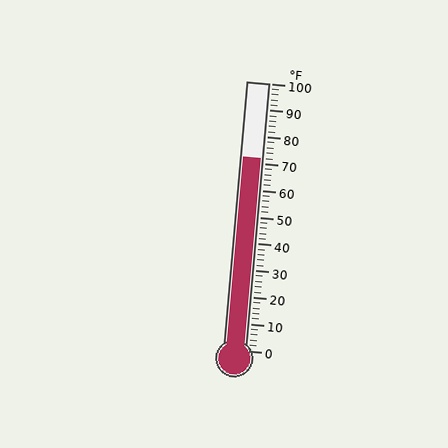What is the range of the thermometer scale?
The thermometer scale ranges from 0°F to 100°F.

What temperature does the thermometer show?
The thermometer shows approximately 72°F.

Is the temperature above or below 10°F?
The temperature is above 10°F.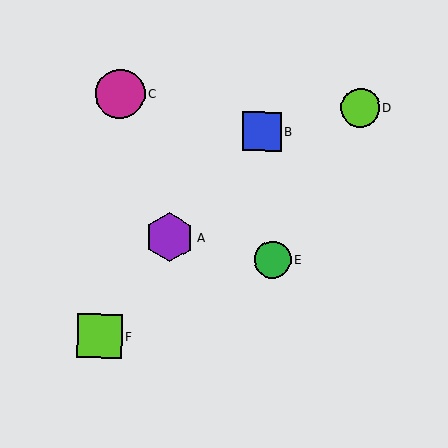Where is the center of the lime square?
The center of the lime square is at (100, 336).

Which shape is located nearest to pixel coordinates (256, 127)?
The blue square (labeled B) at (262, 131) is nearest to that location.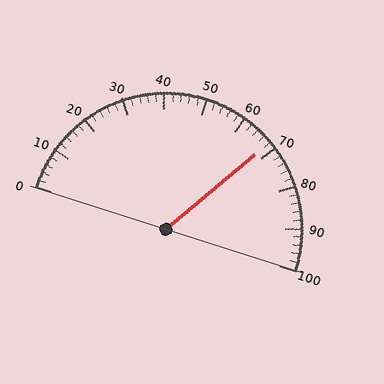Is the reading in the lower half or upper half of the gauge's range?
The reading is in the upper half of the range (0 to 100).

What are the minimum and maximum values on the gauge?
The gauge ranges from 0 to 100.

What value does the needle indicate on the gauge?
The needle indicates approximately 68.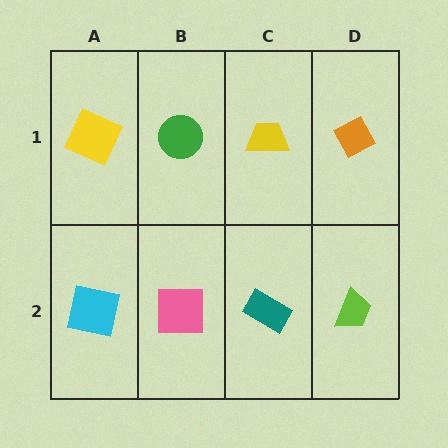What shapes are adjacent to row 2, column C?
A yellow trapezoid (row 1, column C), a pink square (row 2, column B), a lime trapezoid (row 2, column D).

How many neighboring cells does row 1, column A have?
2.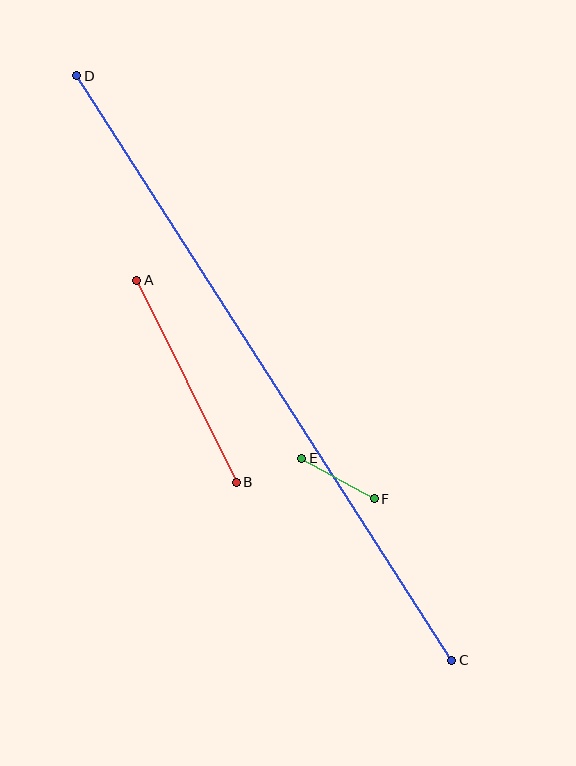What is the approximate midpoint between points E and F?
The midpoint is at approximately (338, 479) pixels.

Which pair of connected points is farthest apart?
Points C and D are farthest apart.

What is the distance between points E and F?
The distance is approximately 83 pixels.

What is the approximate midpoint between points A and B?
The midpoint is at approximately (187, 381) pixels.